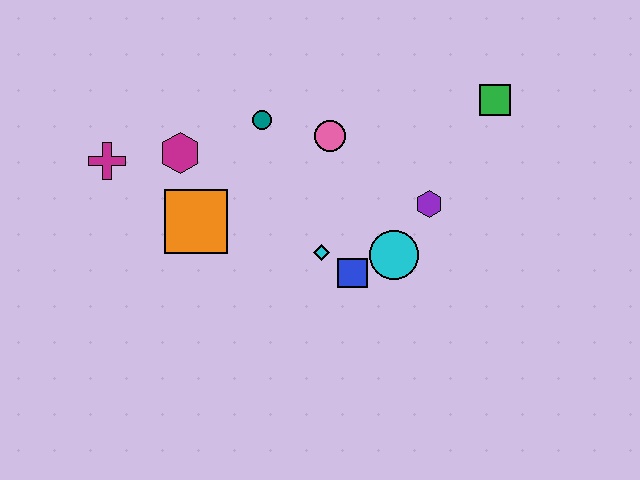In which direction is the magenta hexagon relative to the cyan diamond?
The magenta hexagon is to the left of the cyan diamond.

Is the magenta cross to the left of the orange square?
Yes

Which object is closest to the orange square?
The magenta hexagon is closest to the orange square.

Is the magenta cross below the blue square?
No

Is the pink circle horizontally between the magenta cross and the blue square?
Yes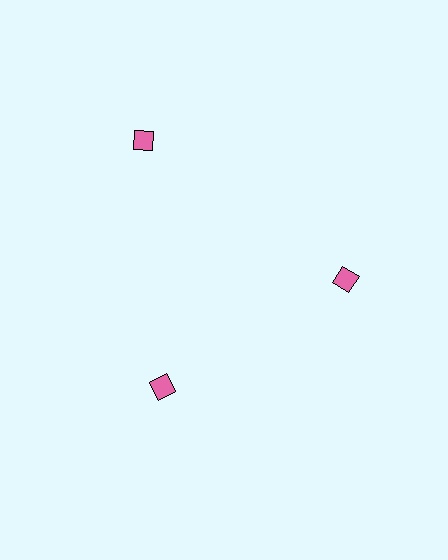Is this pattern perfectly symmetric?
No. The 3 pink diamonds are arranged in a ring, but one element near the 11 o'clock position is pushed outward from the center, breaking the 3-fold rotational symmetry.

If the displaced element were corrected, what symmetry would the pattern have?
It would have 3-fold rotational symmetry — the pattern would map onto itself every 120 degrees.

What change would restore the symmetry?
The symmetry would be restored by moving it inward, back onto the ring so that all 3 diamonds sit at equal angles and equal distance from the center.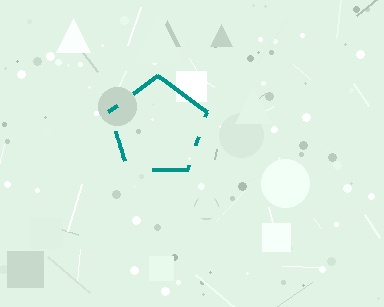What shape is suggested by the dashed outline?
The dashed outline suggests a pentagon.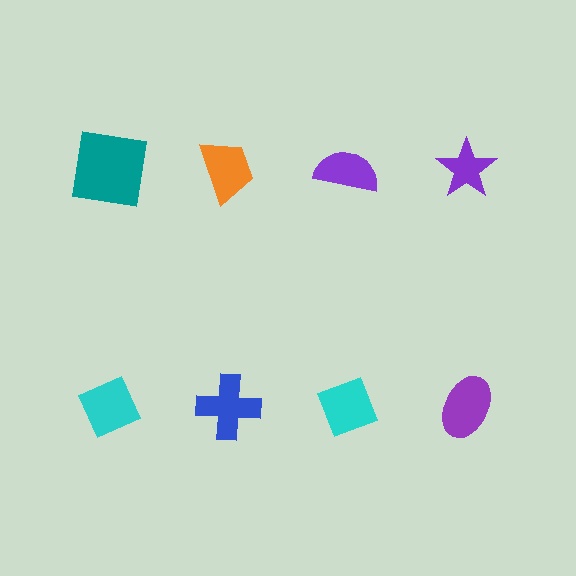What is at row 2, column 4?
A purple ellipse.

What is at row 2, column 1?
A cyan diamond.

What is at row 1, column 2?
An orange trapezoid.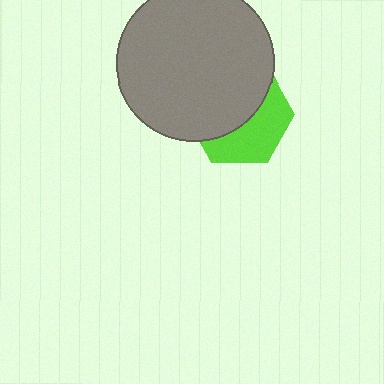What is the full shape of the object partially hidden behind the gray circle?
The partially hidden object is a lime hexagon.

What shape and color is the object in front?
The object in front is a gray circle.